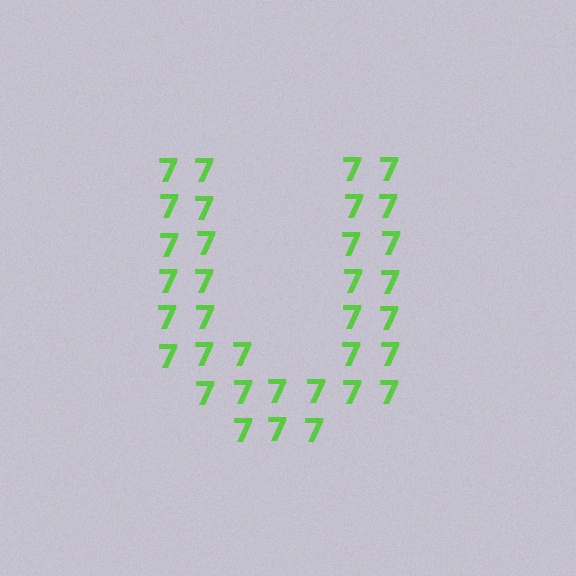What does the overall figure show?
The overall figure shows the letter U.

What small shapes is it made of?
It is made of small digit 7's.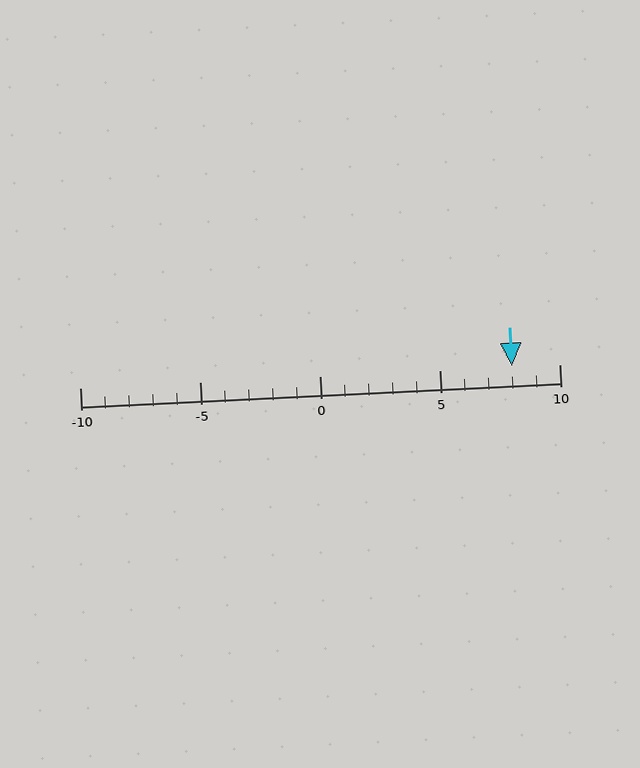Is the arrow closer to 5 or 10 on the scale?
The arrow is closer to 10.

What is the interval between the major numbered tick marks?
The major tick marks are spaced 5 units apart.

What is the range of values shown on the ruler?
The ruler shows values from -10 to 10.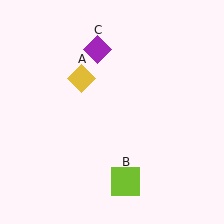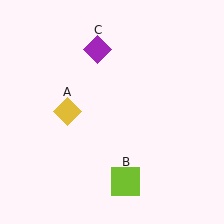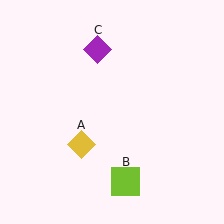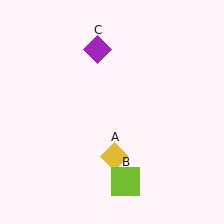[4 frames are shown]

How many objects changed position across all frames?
1 object changed position: yellow diamond (object A).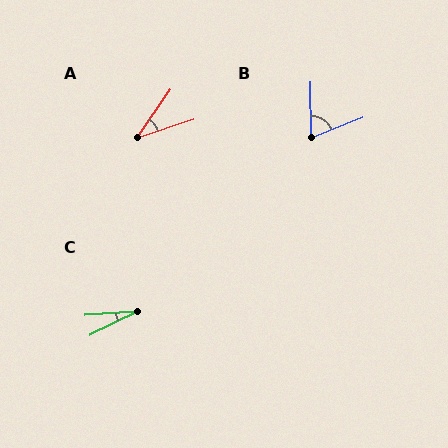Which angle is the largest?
B, at approximately 69 degrees.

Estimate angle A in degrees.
Approximately 38 degrees.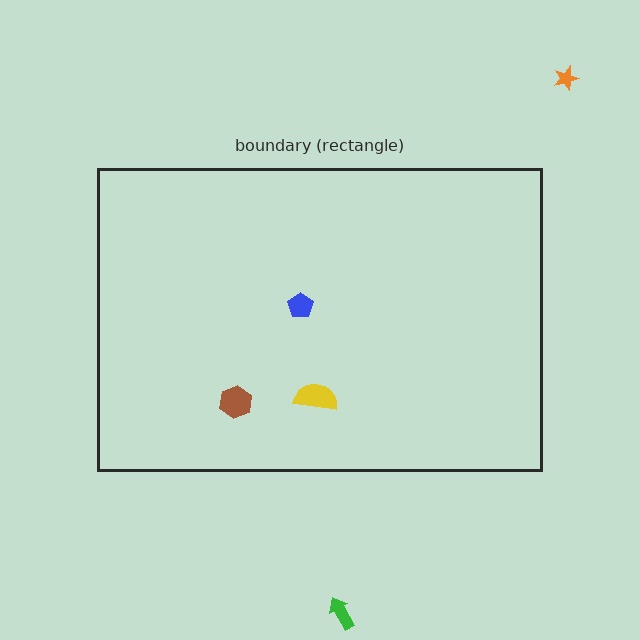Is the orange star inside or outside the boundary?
Outside.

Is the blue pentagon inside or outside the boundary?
Inside.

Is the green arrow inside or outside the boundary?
Outside.